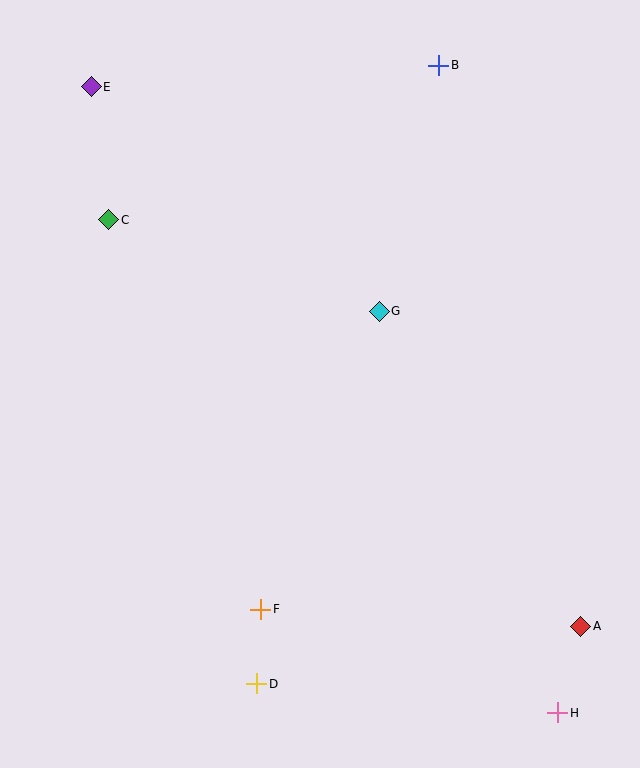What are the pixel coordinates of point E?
Point E is at (91, 87).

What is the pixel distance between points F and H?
The distance between F and H is 315 pixels.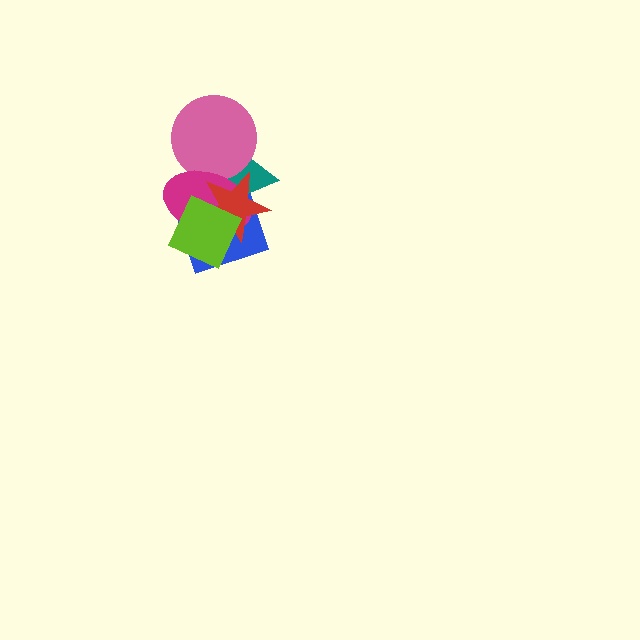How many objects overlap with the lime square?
4 objects overlap with the lime square.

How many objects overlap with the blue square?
4 objects overlap with the blue square.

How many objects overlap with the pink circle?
3 objects overlap with the pink circle.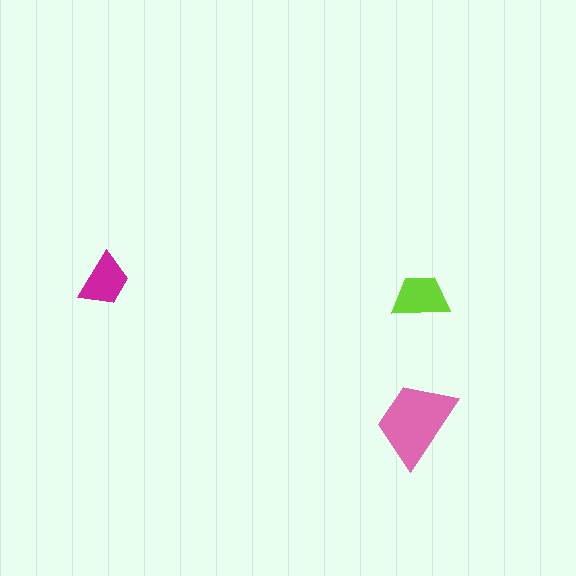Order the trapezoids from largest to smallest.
the pink one, the lime one, the magenta one.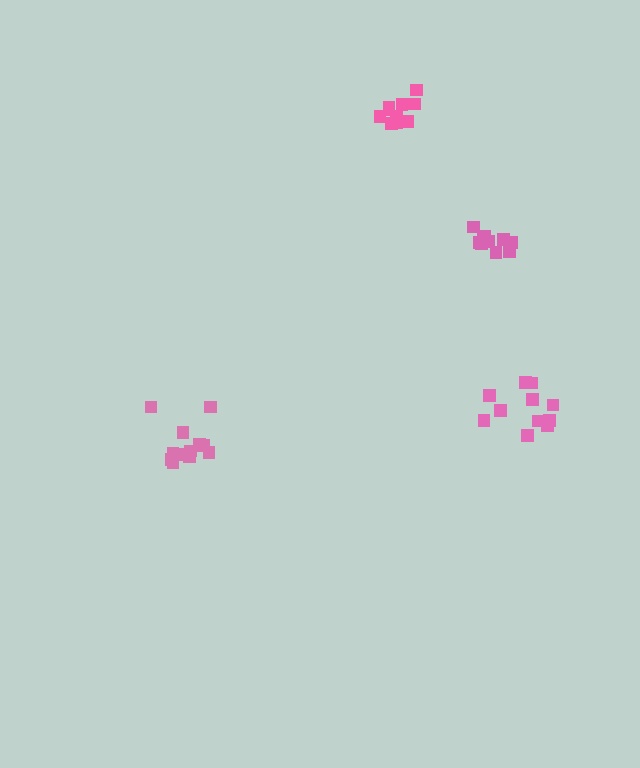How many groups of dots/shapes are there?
There are 4 groups.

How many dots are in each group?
Group 1: 11 dots, Group 2: 10 dots, Group 3: 12 dots, Group 4: 10 dots (43 total).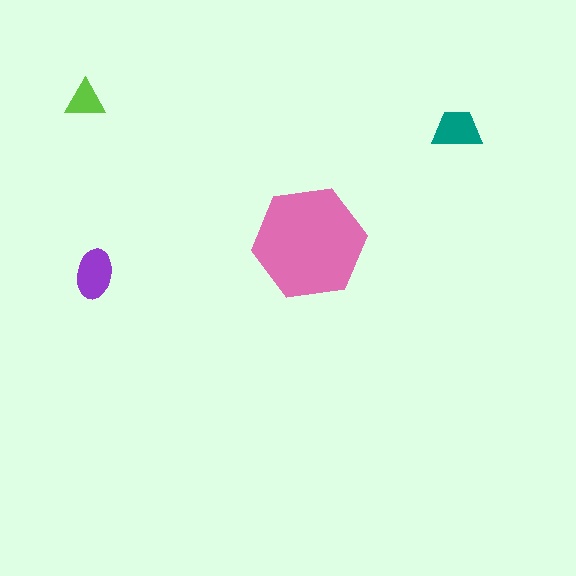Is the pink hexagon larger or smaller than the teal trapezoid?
Larger.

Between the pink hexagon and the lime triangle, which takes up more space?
The pink hexagon.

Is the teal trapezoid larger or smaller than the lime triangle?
Larger.